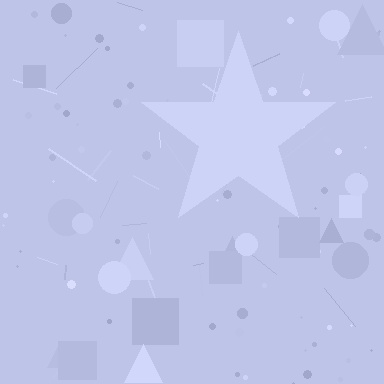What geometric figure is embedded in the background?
A star is embedded in the background.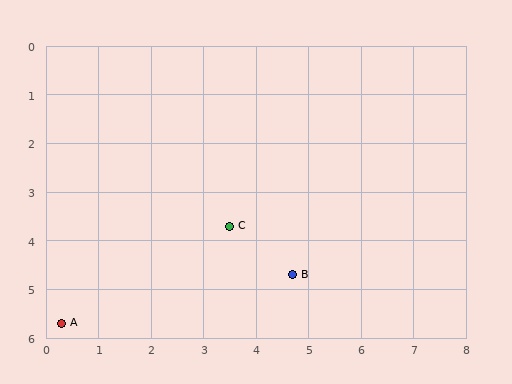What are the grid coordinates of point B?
Point B is at approximately (4.7, 4.7).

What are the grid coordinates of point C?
Point C is at approximately (3.5, 3.7).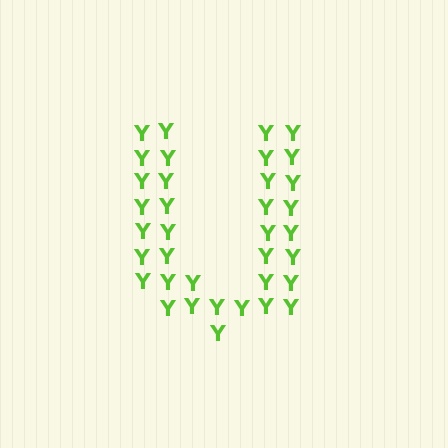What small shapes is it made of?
It is made of small letter Y's.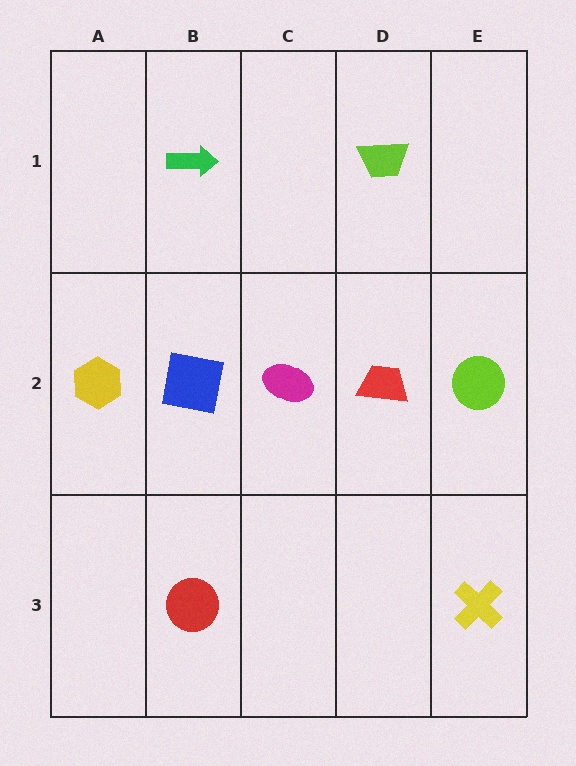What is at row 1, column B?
A green arrow.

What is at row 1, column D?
A lime trapezoid.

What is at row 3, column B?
A red circle.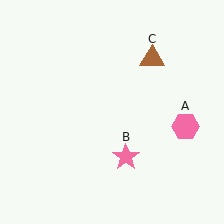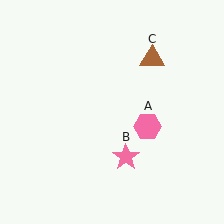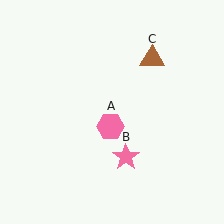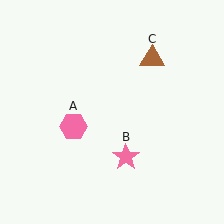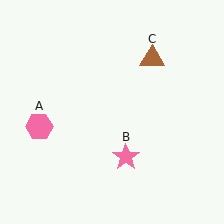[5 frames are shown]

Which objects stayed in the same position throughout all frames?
Pink star (object B) and brown triangle (object C) remained stationary.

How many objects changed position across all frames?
1 object changed position: pink hexagon (object A).